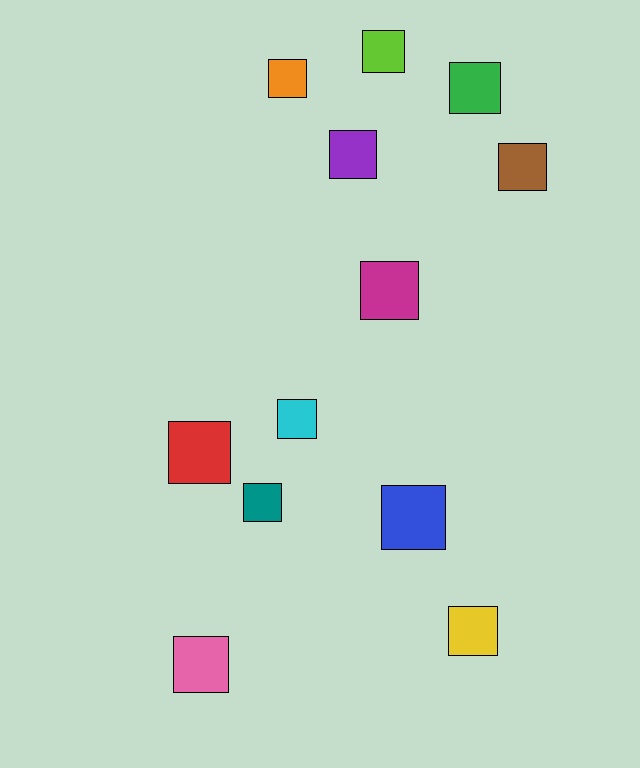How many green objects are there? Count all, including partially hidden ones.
There is 1 green object.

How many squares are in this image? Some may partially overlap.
There are 12 squares.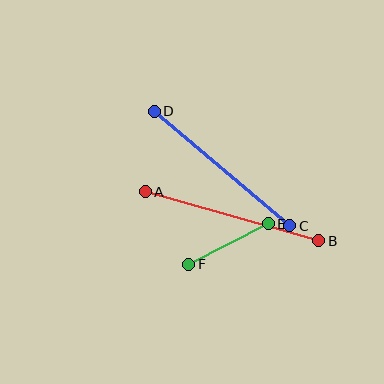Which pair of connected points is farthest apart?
Points A and B are farthest apart.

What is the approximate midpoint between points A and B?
The midpoint is at approximately (232, 216) pixels.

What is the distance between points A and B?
The distance is approximately 180 pixels.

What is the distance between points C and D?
The distance is approximately 178 pixels.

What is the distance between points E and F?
The distance is approximately 89 pixels.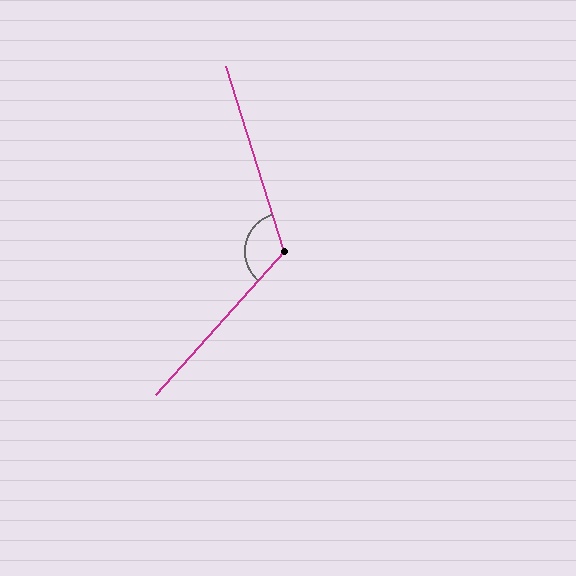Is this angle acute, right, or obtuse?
It is obtuse.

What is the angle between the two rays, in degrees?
Approximately 121 degrees.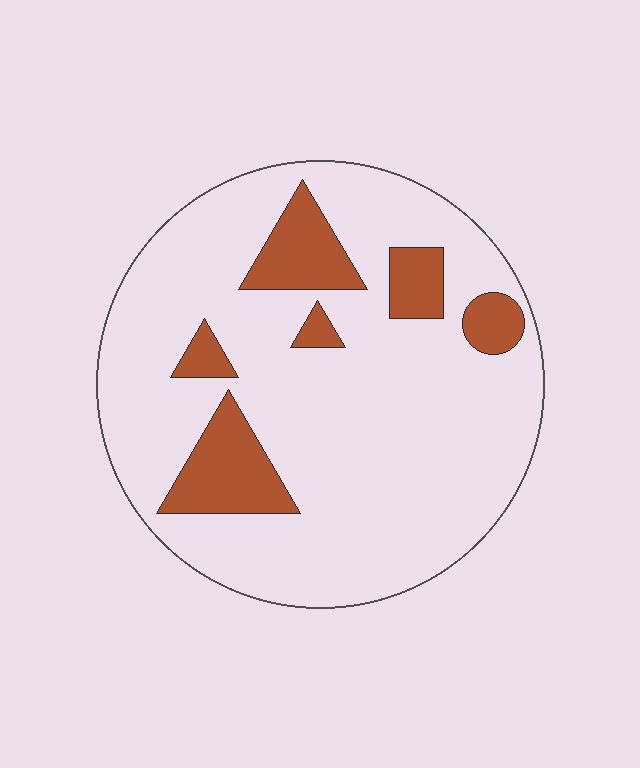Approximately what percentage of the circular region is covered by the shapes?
Approximately 15%.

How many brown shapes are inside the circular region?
6.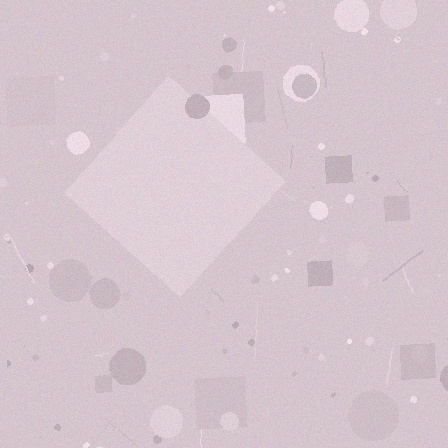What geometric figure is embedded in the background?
A diamond is embedded in the background.